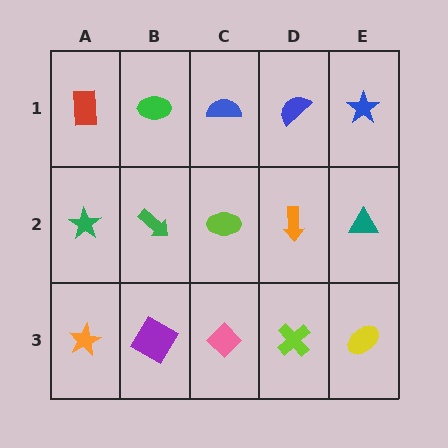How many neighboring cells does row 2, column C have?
4.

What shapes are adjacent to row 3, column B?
A green arrow (row 2, column B), an orange star (row 3, column A), a pink diamond (row 3, column C).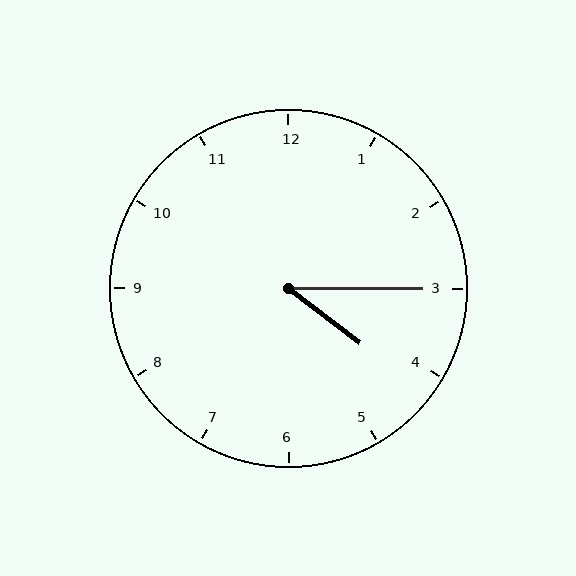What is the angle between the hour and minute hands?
Approximately 38 degrees.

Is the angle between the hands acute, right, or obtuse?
It is acute.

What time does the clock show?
4:15.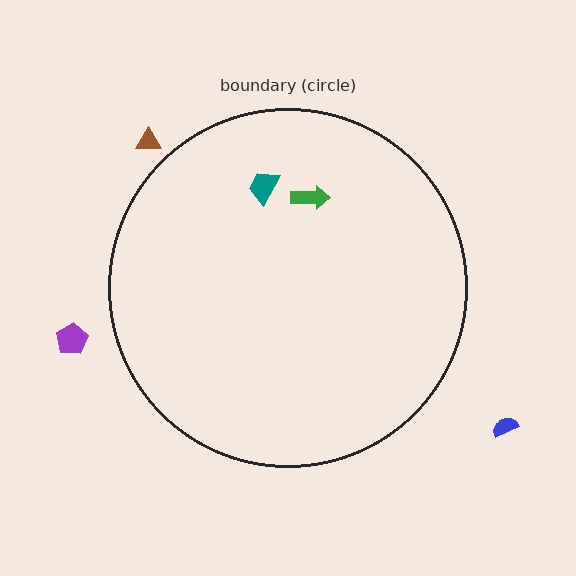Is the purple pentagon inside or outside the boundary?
Outside.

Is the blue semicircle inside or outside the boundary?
Outside.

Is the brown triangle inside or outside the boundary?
Outside.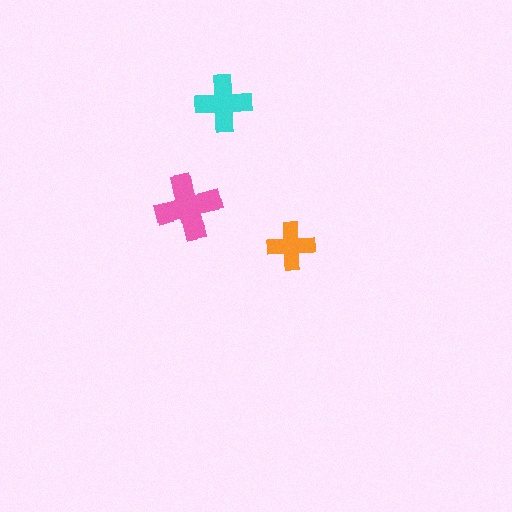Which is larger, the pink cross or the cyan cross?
The pink one.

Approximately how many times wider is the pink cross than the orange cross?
About 1.5 times wider.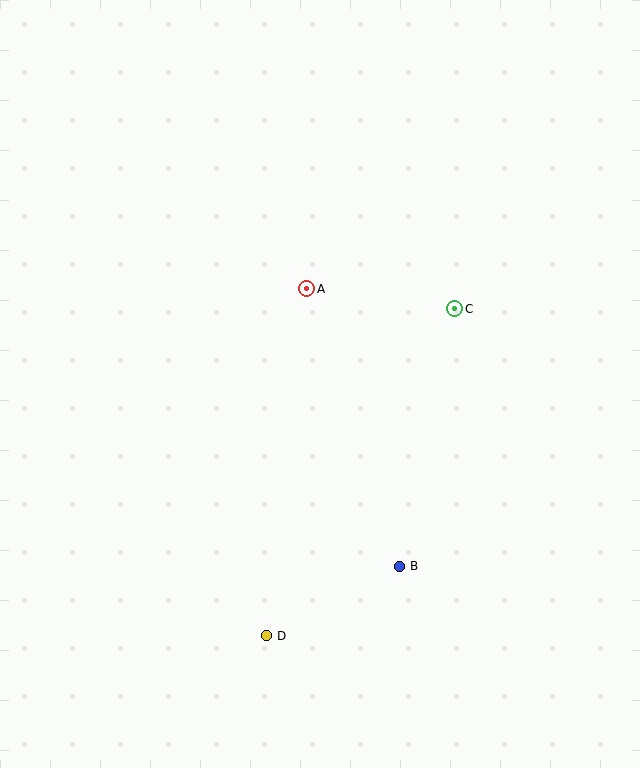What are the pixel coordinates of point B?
Point B is at (400, 566).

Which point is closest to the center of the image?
Point A at (307, 289) is closest to the center.